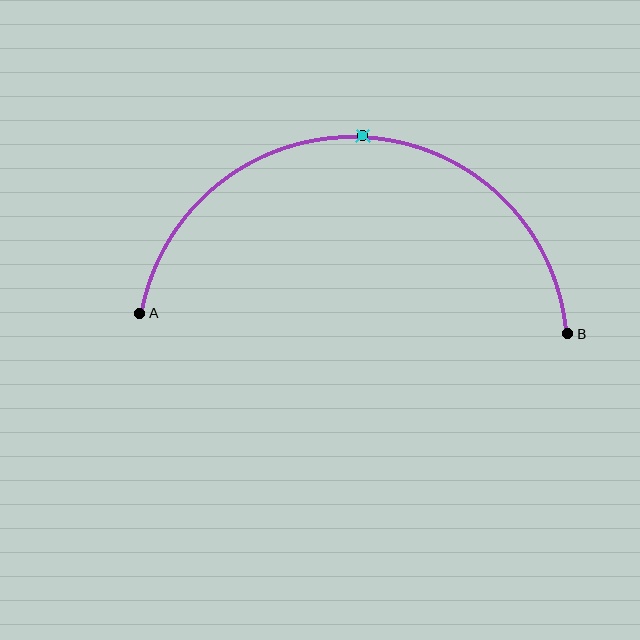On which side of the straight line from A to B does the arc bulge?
The arc bulges above the straight line connecting A and B.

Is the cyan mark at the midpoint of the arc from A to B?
Yes. The cyan mark lies on the arc at equal arc-length from both A and B — it is the arc midpoint.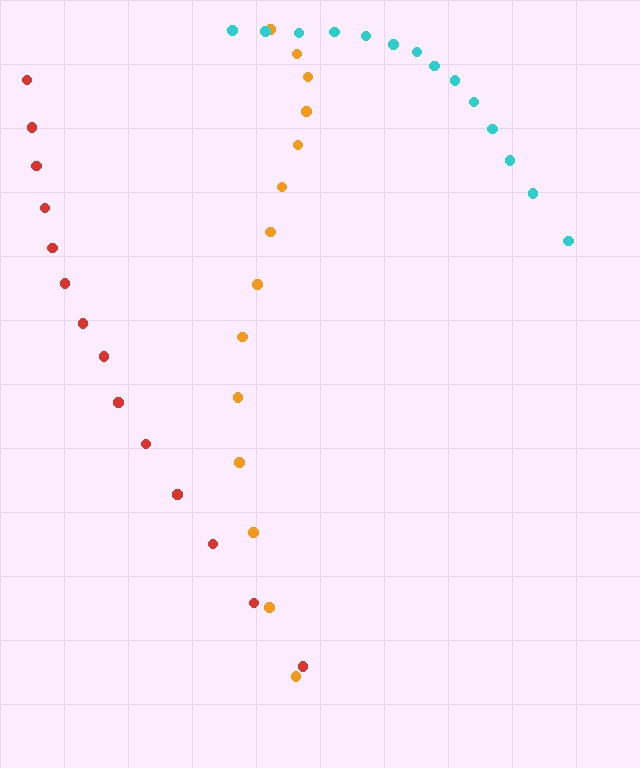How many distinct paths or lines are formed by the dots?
There are 3 distinct paths.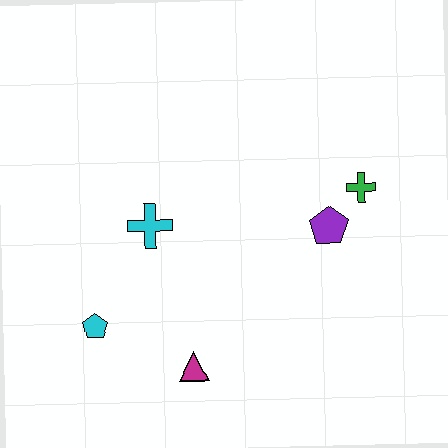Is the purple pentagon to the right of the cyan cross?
Yes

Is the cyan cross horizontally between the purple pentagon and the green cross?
No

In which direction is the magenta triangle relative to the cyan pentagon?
The magenta triangle is to the right of the cyan pentagon.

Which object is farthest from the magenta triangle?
The green cross is farthest from the magenta triangle.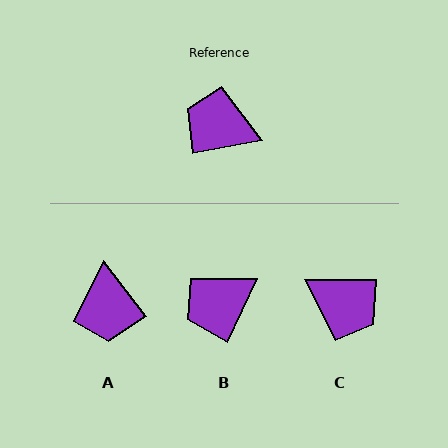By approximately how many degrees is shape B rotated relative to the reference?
Approximately 54 degrees counter-clockwise.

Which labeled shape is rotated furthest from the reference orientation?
C, about 170 degrees away.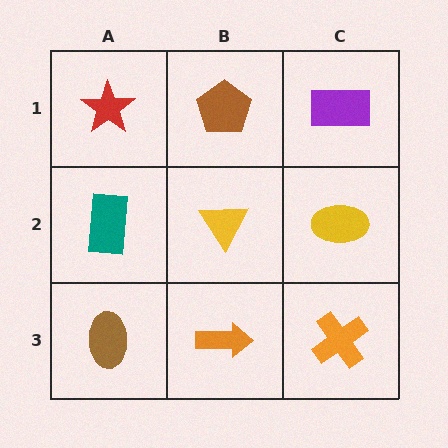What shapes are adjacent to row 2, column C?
A purple rectangle (row 1, column C), an orange cross (row 3, column C), a yellow triangle (row 2, column B).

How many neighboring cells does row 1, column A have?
2.